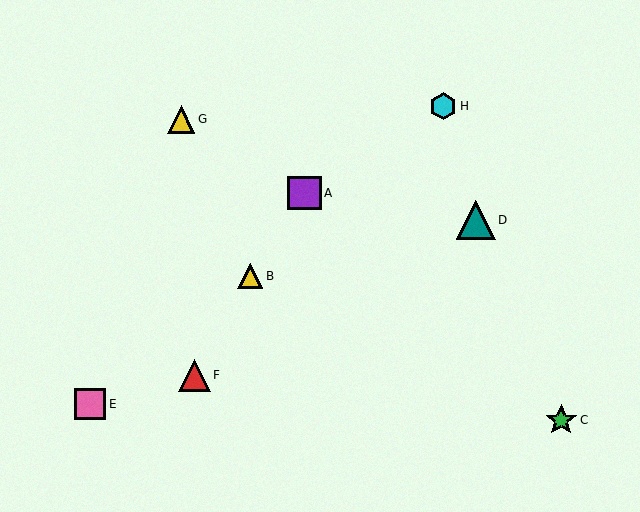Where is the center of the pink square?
The center of the pink square is at (90, 404).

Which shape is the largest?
The teal triangle (labeled D) is the largest.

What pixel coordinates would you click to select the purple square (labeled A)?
Click at (305, 193) to select the purple square A.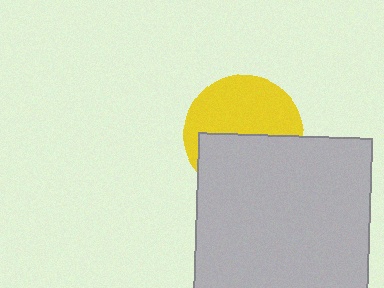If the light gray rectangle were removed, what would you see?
You would see the complete yellow circle.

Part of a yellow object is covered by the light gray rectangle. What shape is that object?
It is a circle.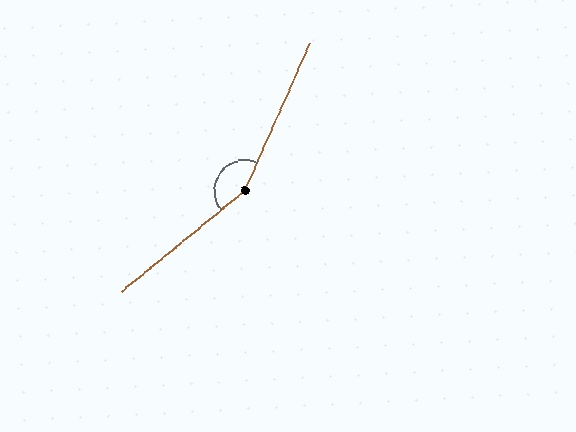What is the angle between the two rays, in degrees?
Approximately 153 degrees.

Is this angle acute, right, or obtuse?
It is obtuse.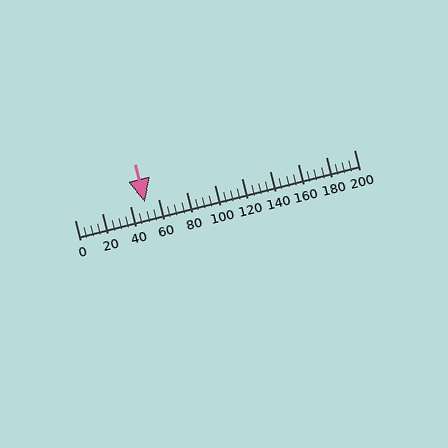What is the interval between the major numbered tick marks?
The major tick marks are spaced 20 units apart.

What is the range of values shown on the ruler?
The ruler shows values from 0 to 200.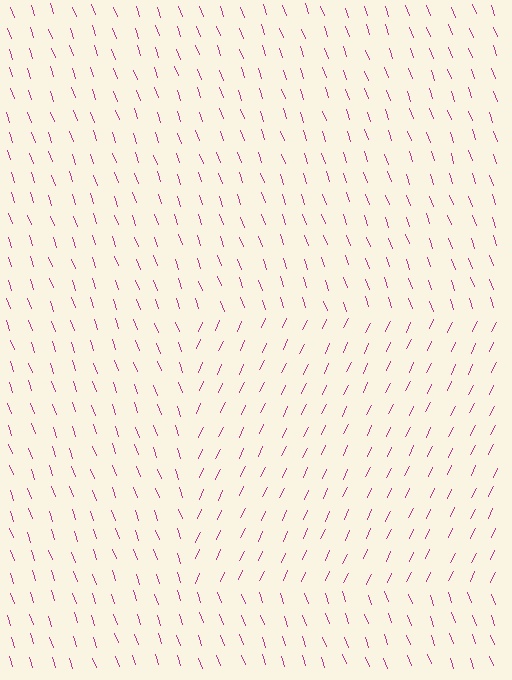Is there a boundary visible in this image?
Yes, there is a texture boundary formed by a change in line orientation.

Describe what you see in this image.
The image is filled with small magenta line segments. A rectangle region in the image has lines oriented differently from the surrounding lines, creating a visible texture boundary.